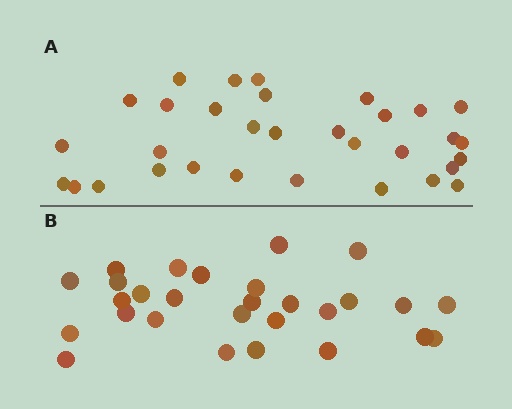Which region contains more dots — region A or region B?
Region A (the top region) has more dots.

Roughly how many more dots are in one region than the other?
Region A has about 4 more dots than region B.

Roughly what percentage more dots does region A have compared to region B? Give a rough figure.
About 15% more.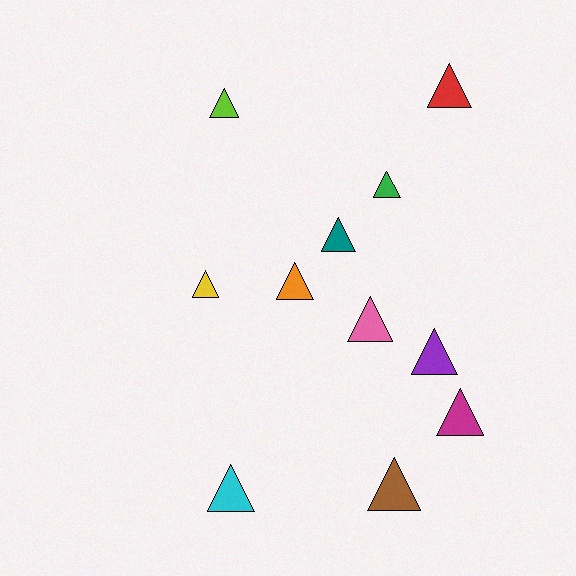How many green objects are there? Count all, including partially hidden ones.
There is 1 green object.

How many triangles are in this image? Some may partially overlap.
There are 11 triangles.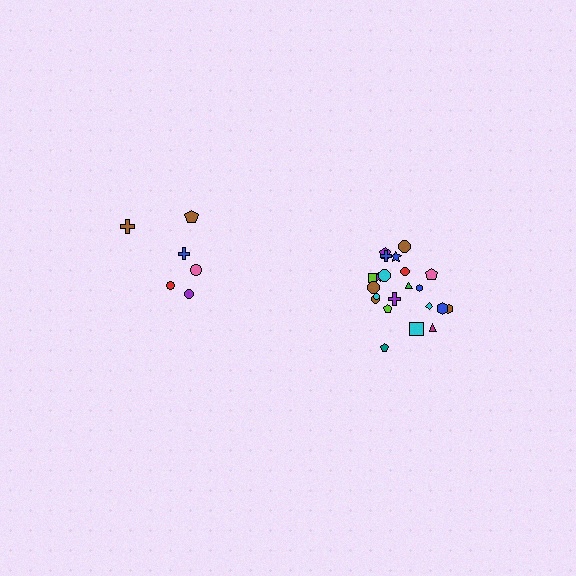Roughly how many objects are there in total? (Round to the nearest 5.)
Roughly 30 objects in total.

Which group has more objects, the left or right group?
The right group.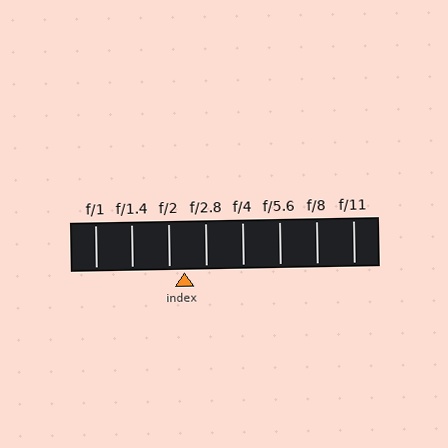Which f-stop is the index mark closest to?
The index mark is closest to f/2.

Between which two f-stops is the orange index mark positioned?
The index mark is between f/2 and f/2.8.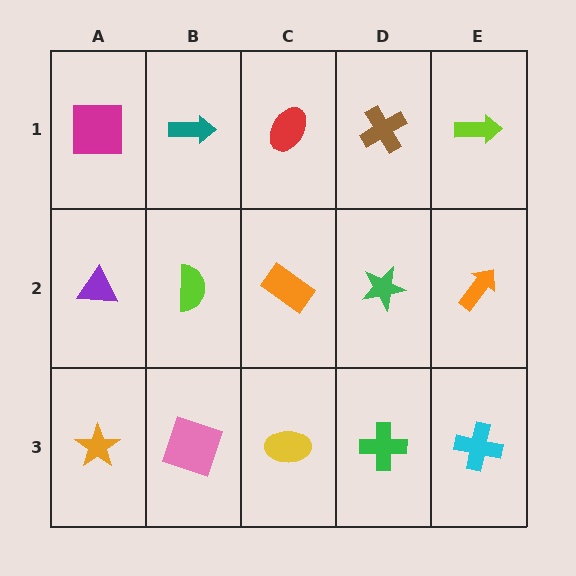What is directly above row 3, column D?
A green star.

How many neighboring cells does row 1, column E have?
2.